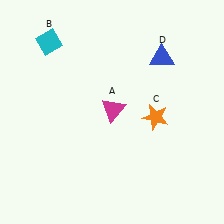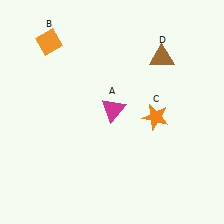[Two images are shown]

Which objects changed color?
B changed from cyan to orange. D changed from blue to brown.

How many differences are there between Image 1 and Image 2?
There are 2 differences between the two images.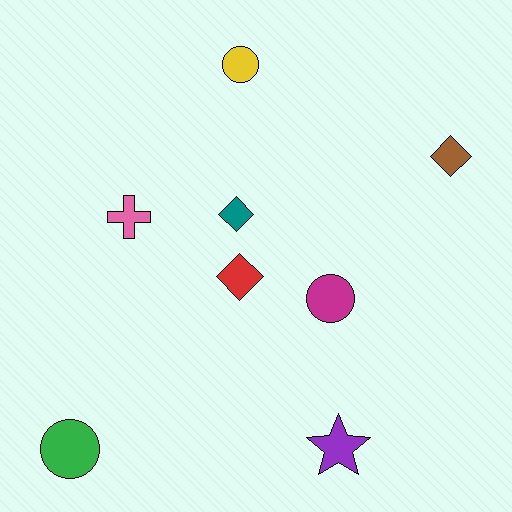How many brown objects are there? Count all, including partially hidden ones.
There is 1 brown object.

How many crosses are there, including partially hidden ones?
There is 1 cross.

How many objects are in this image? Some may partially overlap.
There are 8 objects.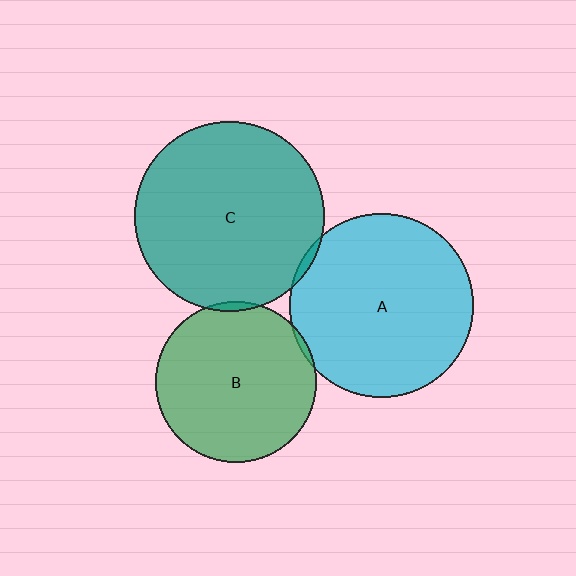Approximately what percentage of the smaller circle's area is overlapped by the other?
Approximately 5%.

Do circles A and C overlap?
Yes.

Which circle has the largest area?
Circle C (teal).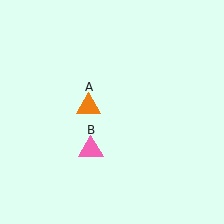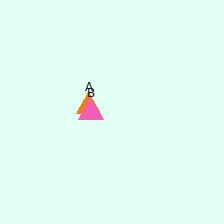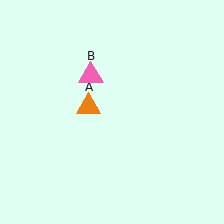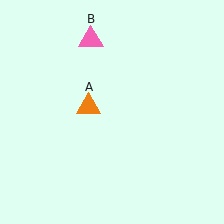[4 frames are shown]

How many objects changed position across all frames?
1 object changed position: pink triangle (object B).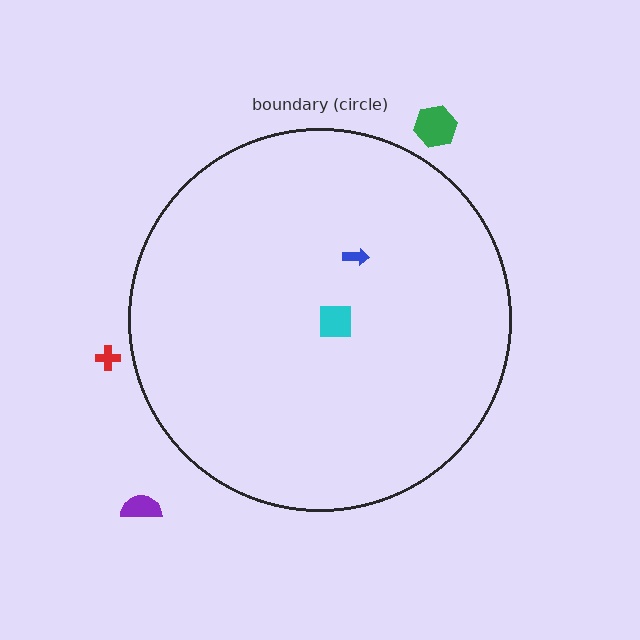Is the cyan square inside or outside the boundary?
Inside.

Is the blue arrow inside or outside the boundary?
Inside.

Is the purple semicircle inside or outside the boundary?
Outside.